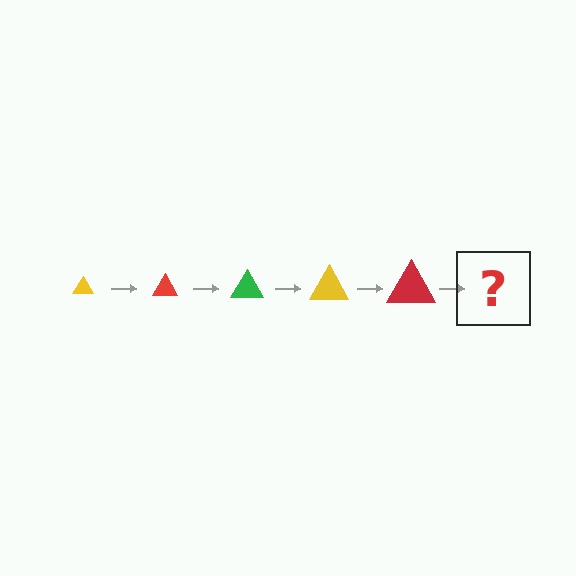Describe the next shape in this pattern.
It should be a green triangle, larger than the previous one.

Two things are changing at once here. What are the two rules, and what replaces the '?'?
The two rules are that the triangle grows larger each step and the color cycles through yellow, red, and green. The '?' should be a green triangle, larger than the previous one.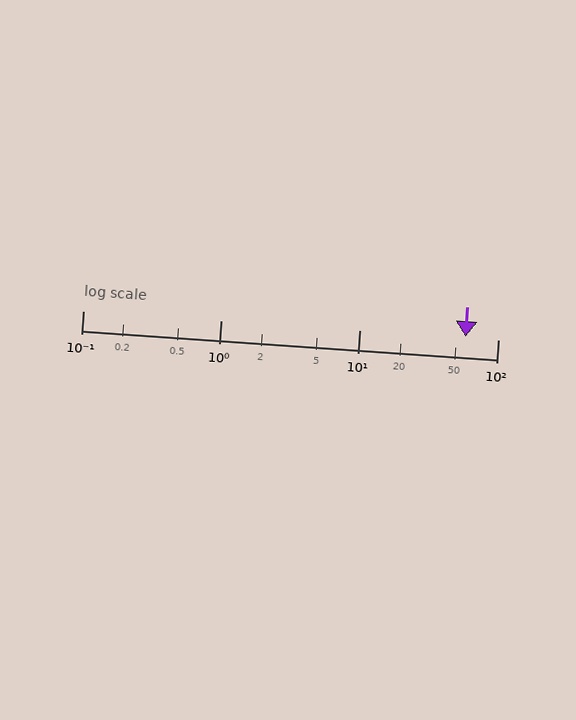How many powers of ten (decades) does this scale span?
The scale spans 3 decades, from 0.1 to 100.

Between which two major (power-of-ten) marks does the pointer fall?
The pointer is between 10 and 100.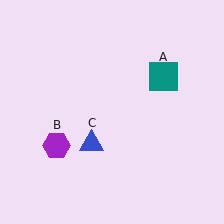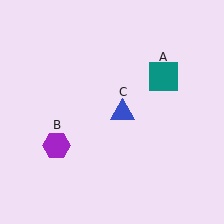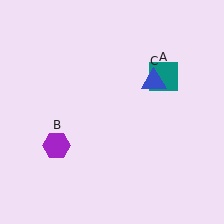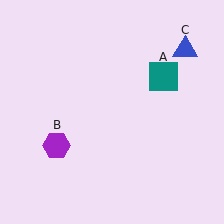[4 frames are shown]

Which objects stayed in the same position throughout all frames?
Teal square (object A) and purple hexagon (object B) remained stationary.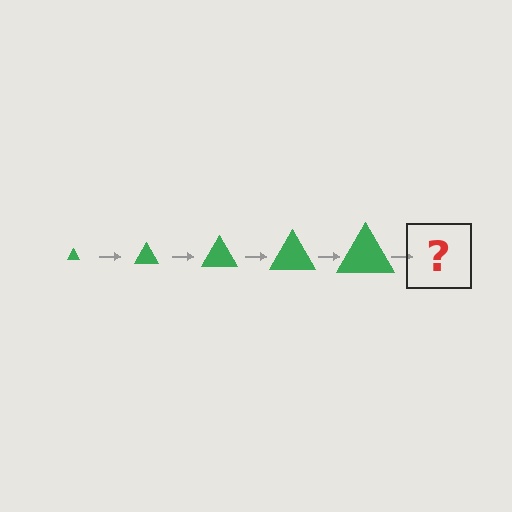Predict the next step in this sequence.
The next step is a green triangle, larger than the previous one.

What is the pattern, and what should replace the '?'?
The pattern is that the triangle gets progressively larger each step. The '?' should be a green triangle, larger than the previous one.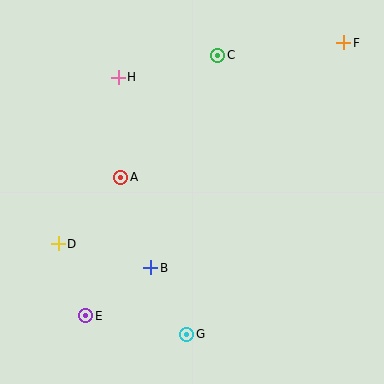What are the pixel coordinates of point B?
Point B is at (151, 268).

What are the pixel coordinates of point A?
Point A is at (121, 177).